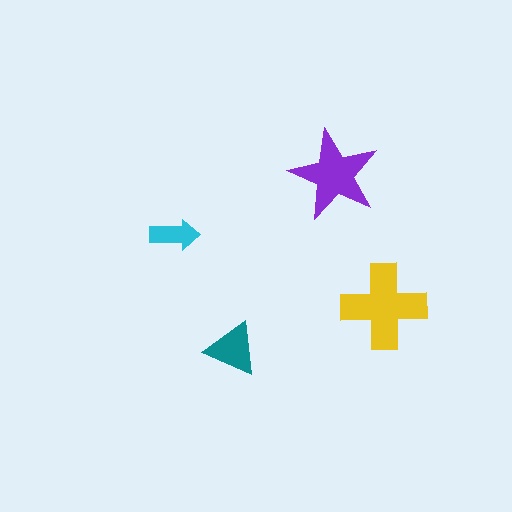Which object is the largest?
The yellow cross.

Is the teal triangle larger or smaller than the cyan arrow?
Larger.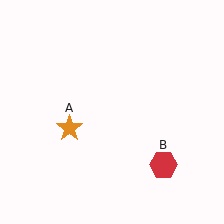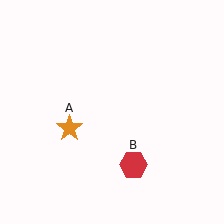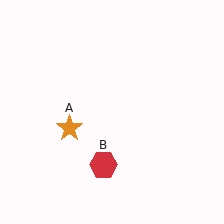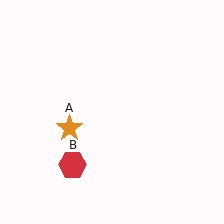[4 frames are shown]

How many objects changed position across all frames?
1 object changed position: red hexagon (object B).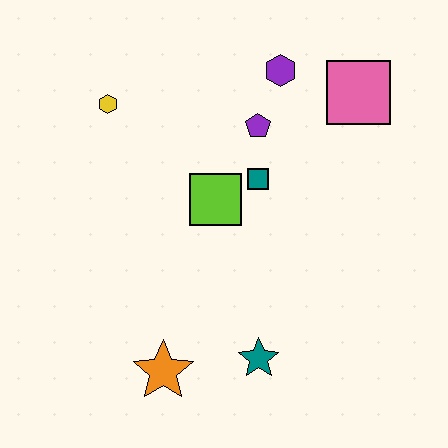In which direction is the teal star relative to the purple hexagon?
The teal star is below the purple hexagon.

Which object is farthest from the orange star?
The pink square is farthest from the orange star.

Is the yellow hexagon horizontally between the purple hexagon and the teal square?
No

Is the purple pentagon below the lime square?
No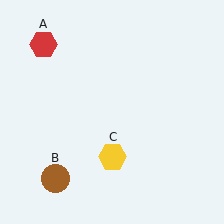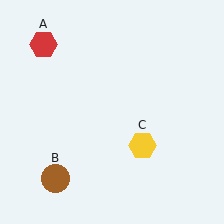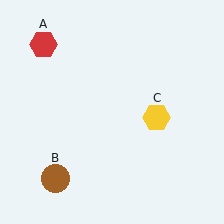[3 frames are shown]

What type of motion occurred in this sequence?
The yellow hexagon (object C) rotated counterclockwise around the center of the scene.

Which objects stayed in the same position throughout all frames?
Red hexagon (object A) and brown circle (object B) remained stationary.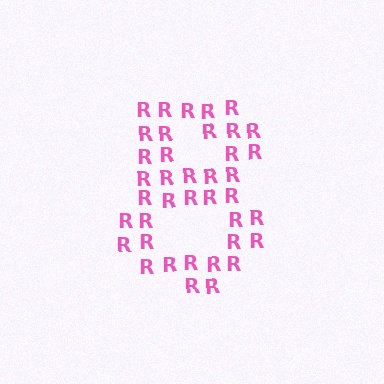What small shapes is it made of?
It is made of small letter R's.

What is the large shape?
The large shape is the digit 8.